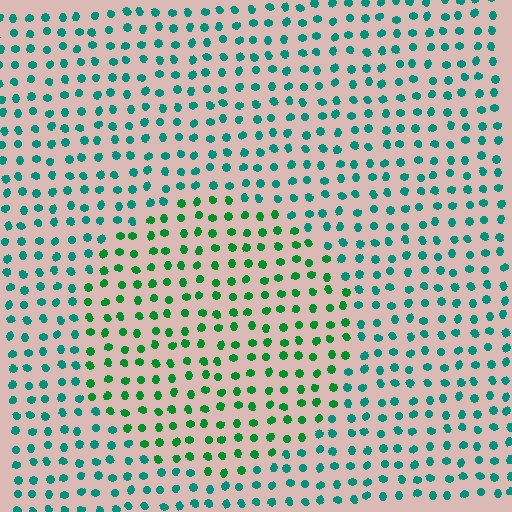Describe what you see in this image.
The image is filled with small teal elements in a uniform arrangement. A circle-shaped region is visible where the elements are tinted to a slightly different hue, forming a subtle color boundary.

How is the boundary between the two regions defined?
The boundary is defined purely by a slight shift in hue (about 35 degrees). Spacing, size, and orientation are identical on both sides.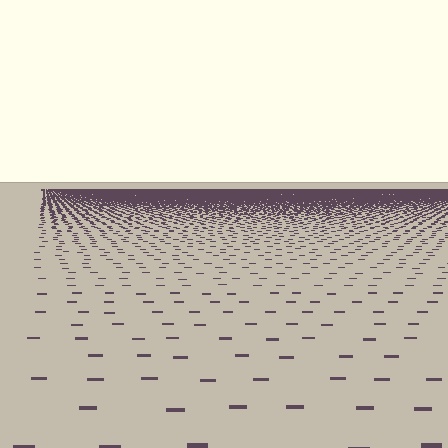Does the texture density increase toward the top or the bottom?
Density increases toward the top.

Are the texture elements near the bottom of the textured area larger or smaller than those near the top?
Larger. Near the bottom, elements are closer to the viewer and appear at a bigger on-screen size.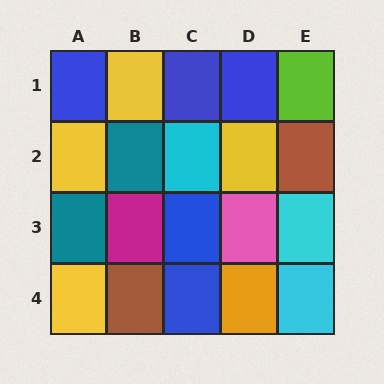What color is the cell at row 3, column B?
Magenta.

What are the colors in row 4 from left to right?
Yellow, brown, blue, orange, cyan.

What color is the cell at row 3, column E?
Cyan.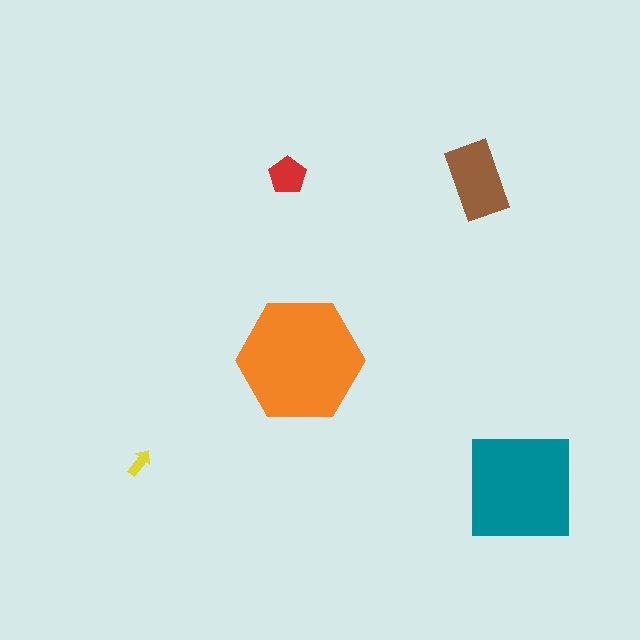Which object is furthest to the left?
The yellow arrow is leftmost.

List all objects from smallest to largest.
The yellow arrow, the red pentagon, the brown rectangle, the teal square, the orange hexagon.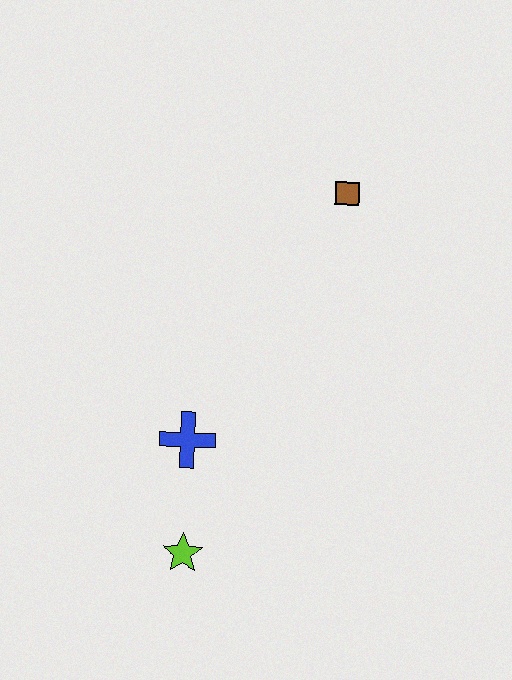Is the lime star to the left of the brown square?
Yes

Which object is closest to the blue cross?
The lime star is closest to the blue cross.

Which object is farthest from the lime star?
The brown square is farthest from the lime star.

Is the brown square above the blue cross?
Yes